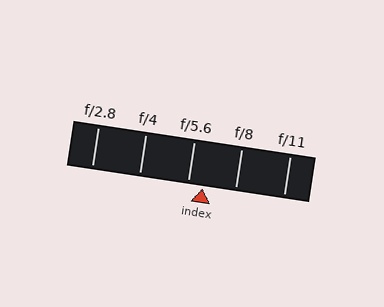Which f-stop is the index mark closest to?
The index mark is closest to f/5.6.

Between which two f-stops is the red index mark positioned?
The index mark is between f/5.6 and f/8.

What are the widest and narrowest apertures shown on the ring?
The widest aperture shown is f/2.8 and the narrowest is f/11.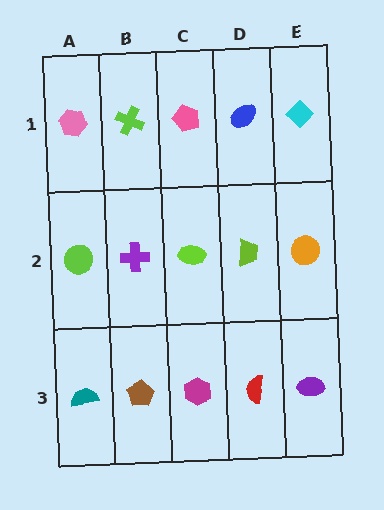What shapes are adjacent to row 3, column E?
An orange circle (row 2, column E), a red semicircle (row 3, column D).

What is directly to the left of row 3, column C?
A brown pentagon.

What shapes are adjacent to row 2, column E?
A cyan diamond (row 1, column E), a purple ellipse (row 3, column E), a lime trapezoid (row 2, column D).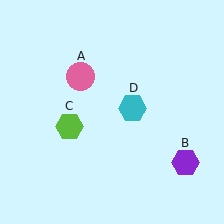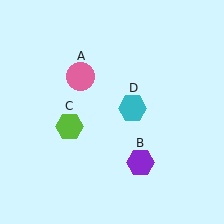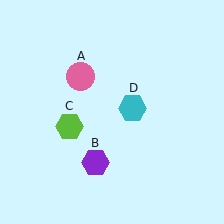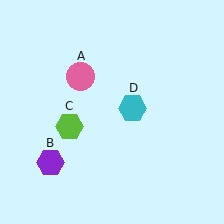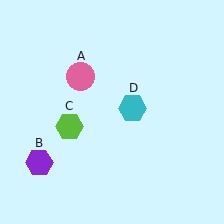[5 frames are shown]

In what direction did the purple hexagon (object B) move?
The purple hexagon (object B) moved left.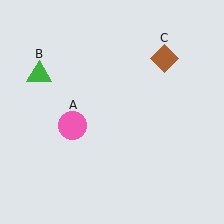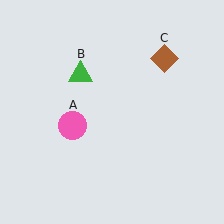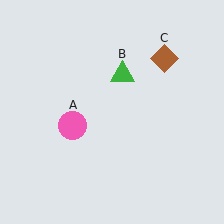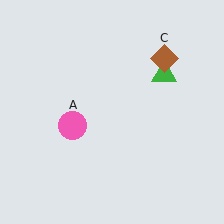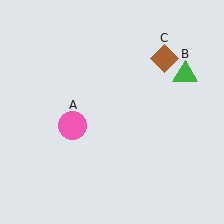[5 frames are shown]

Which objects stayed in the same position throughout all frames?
Pink circle (object A) and brown diamond (object C) remained stationary.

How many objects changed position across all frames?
1 object changed position: green triangle (object B).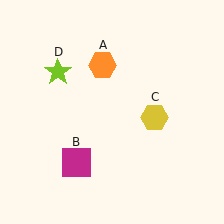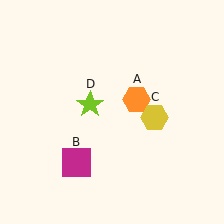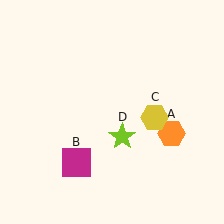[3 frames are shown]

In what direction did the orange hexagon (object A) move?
The orange hexagon (object A) moved down and to the right.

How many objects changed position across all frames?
2 objects changed position: orange hexagon (object A), lime star (object D).